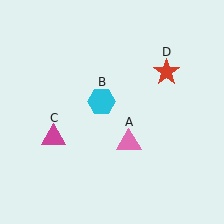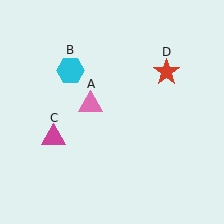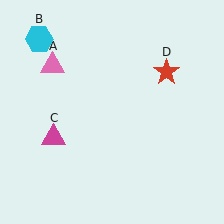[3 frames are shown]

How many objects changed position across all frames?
2 objects changed position: pink triangle (object A), cyan hexagon (object B).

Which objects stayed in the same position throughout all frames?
Magenta triangle (object C) and red star (object D) remained stationary.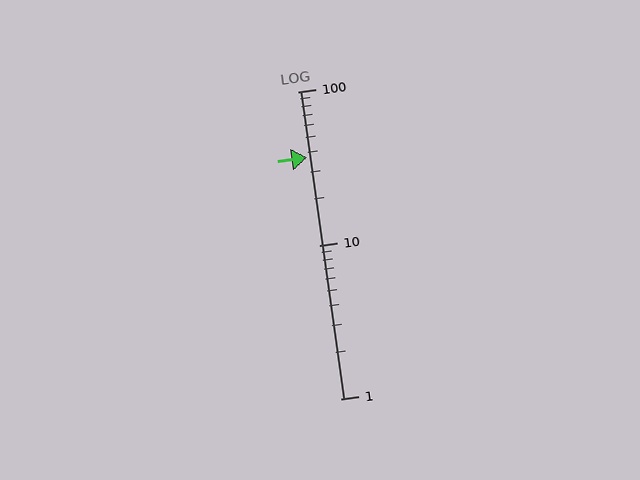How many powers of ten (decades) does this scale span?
The scale spans 2 decades, from 1 to 100.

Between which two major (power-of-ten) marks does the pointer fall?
The pointer is between 10 and 100.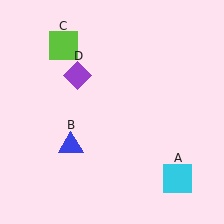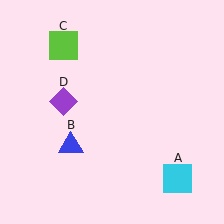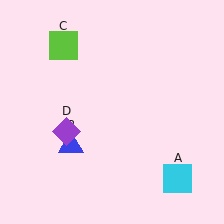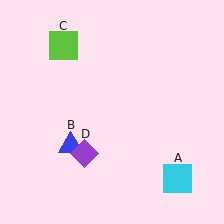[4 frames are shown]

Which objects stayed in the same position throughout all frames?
Cyan square (object A) and blue triangle (object B) and lime square (object C) remained stationary.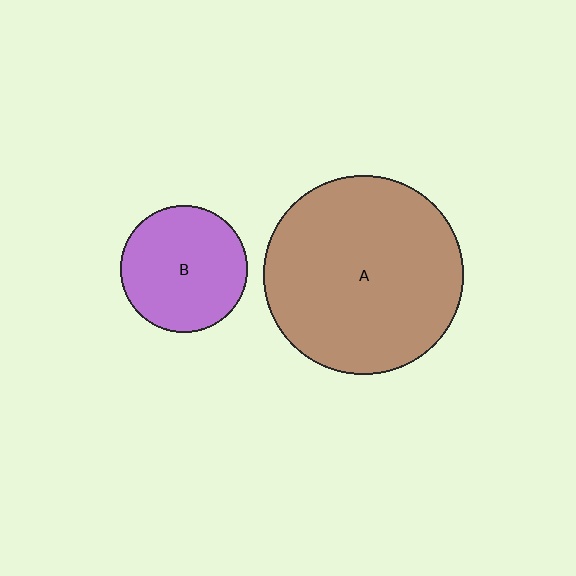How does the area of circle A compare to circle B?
Approximately 2.5 times.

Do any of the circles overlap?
No, none of the circles overlap.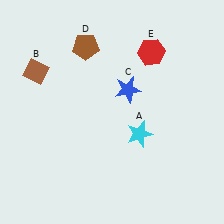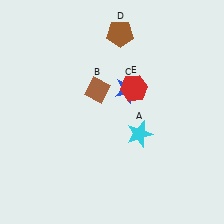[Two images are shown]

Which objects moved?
The objects that moved are: the brown diamond (B), the brown pentagon (D), the red hexagon (E).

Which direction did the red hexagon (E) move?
The red hexagon (E) moved down.